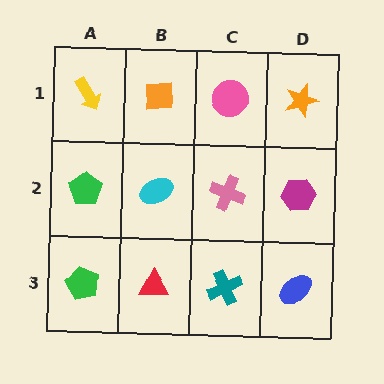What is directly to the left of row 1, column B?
A yellow arrow.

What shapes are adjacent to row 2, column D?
An orange star (row 1, column D), a blue ellipse (row 3, column D), a pink cross (row 2, column C).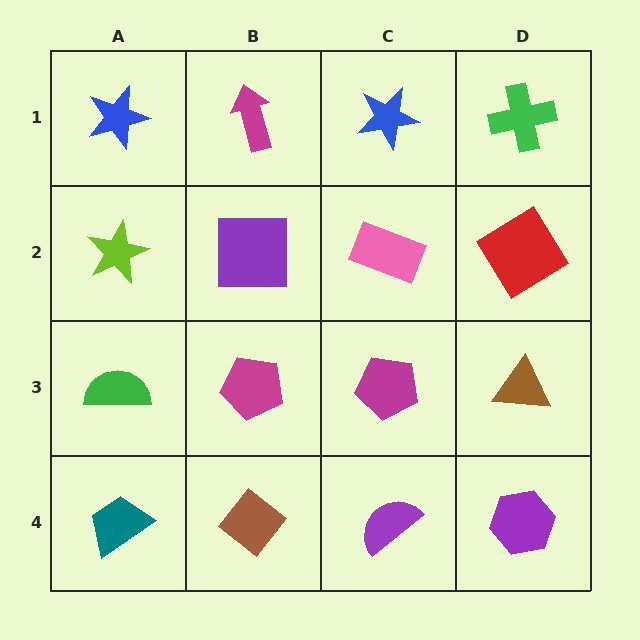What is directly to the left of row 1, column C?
A magenta arrow.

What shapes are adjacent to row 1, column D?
A red diamond (row 2, column D), a blue star (row 1, column C).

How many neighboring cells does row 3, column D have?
3.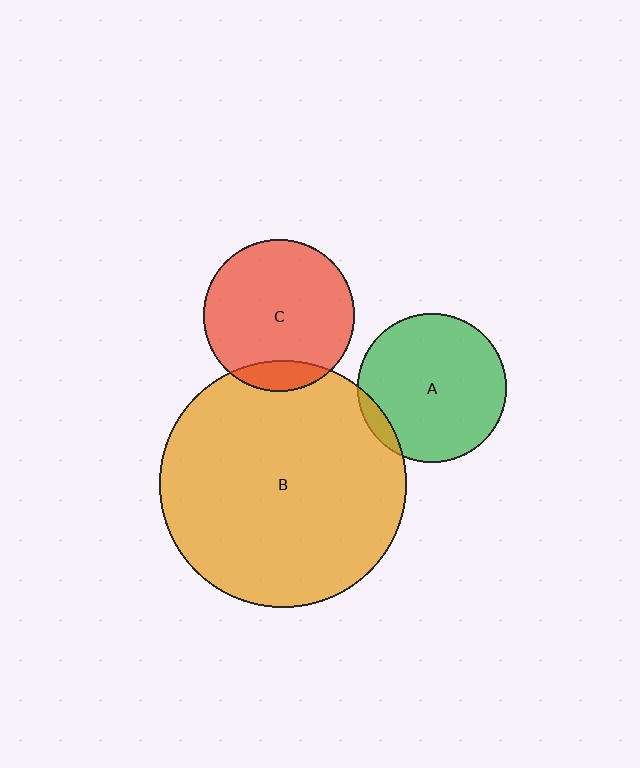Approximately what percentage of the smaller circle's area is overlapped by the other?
Approximately 10%.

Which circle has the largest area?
Circle B (orange).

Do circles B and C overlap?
Yes.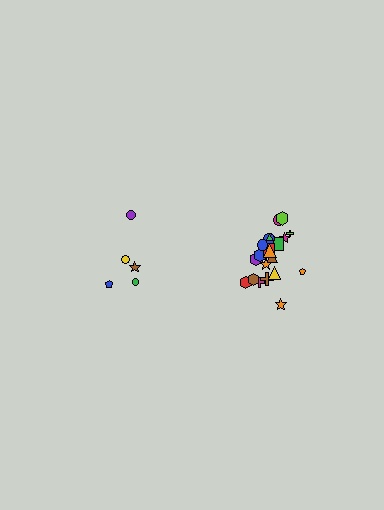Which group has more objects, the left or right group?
The right group.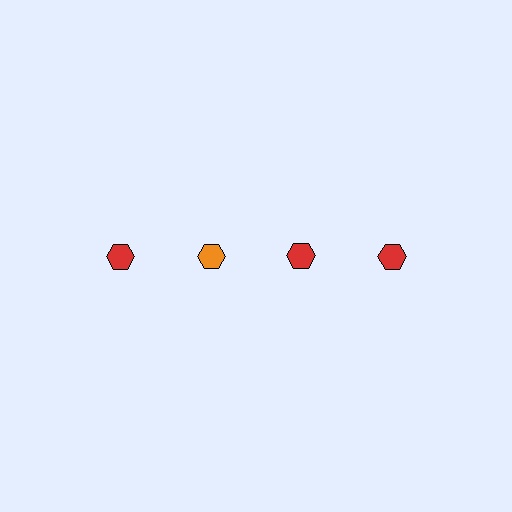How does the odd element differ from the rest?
It has a different color: orange instead of red.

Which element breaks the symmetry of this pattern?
The orange hexagon in the top row, second from left column breaks the symmetry. All other shapes are red hexagons.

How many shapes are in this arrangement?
There are 4 shapes arranged in a grid pattern.